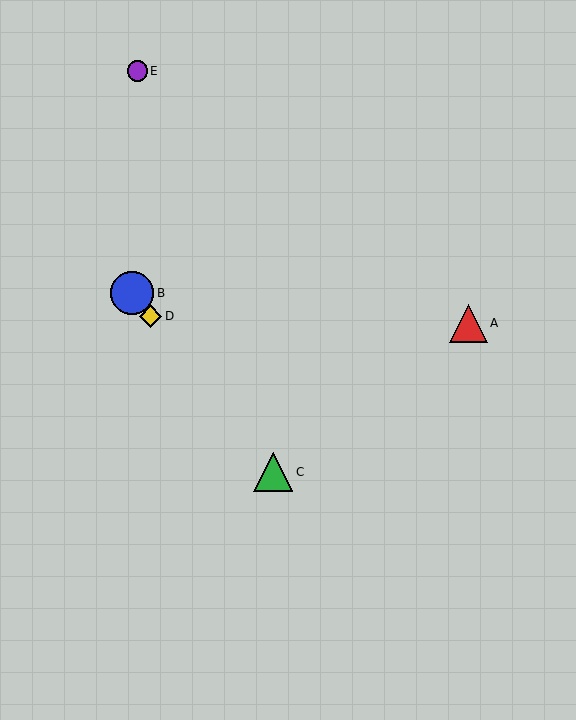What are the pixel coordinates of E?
Object E is at (137, 71).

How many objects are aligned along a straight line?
3 objects (B, C, D) are aligned along a straight line.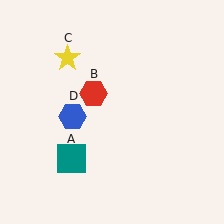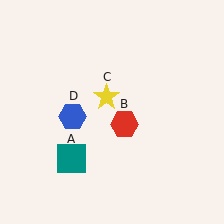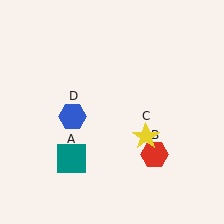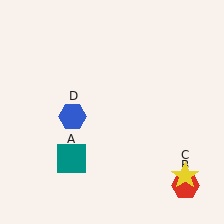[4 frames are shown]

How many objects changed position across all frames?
2 objects changed position: red hexagon (object B), yellow star (object C).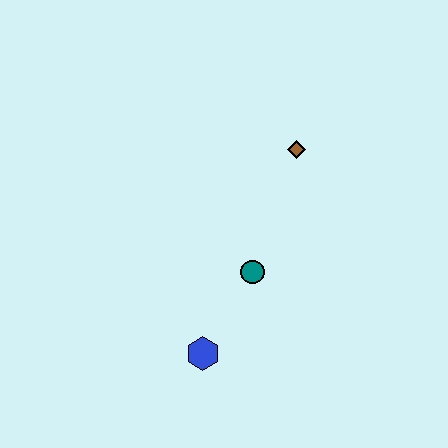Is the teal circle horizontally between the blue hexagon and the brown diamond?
Yes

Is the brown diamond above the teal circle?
Yes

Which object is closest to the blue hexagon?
The teal circle is closest to the blue hexagon.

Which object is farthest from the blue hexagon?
The brown diamond is farthest from the blue hexagon.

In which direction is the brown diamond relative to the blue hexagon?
The brown diamond is above the blue hexagon.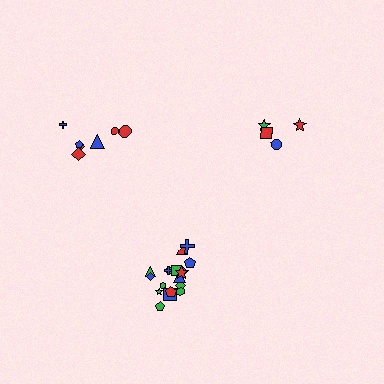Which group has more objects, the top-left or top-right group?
The top-left group.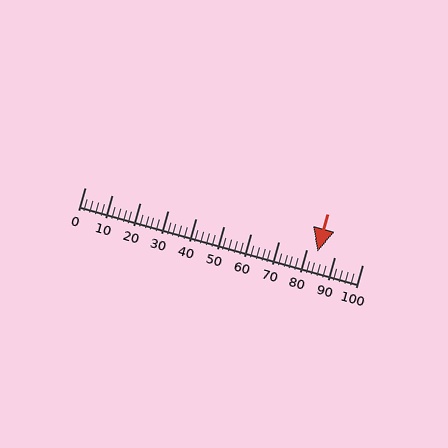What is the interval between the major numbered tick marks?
The major tick marks are spaced 10 units apart.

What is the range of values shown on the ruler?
The ruler shows values from 0 to 100.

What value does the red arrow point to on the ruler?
The red arrow points to approximately 84.